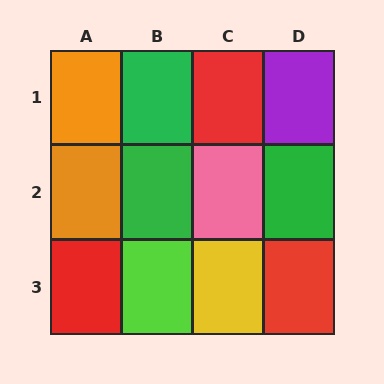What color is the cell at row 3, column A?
Red.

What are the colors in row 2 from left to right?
Orange, green, pink, green.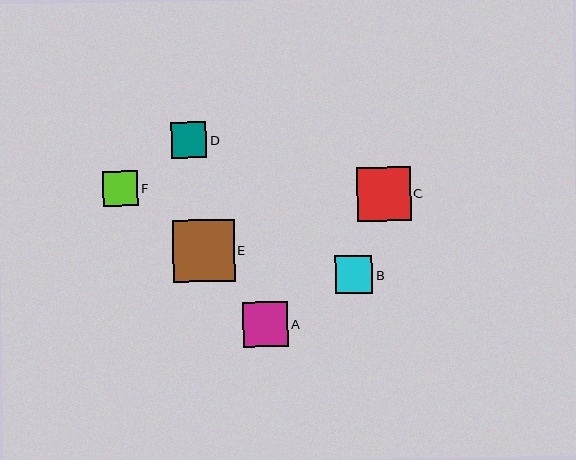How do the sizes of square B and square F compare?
Square B and square F are approximately the same size.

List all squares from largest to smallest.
From largest to smallest: E, C, A, B, D, F.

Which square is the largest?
Square E is the largest with a size of approximately 62 pixels.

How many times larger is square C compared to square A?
Square C is approximately 1.2 times the size of square A.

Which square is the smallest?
Square F is the smallest with a size of approximately 35 pixels.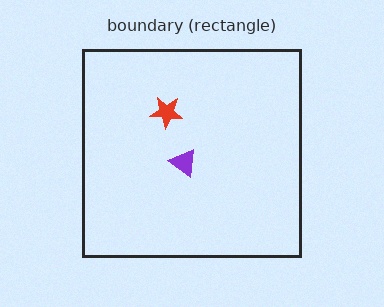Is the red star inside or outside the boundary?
Inside.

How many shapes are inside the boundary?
2 inside, 0 outside.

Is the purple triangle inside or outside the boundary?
Inside.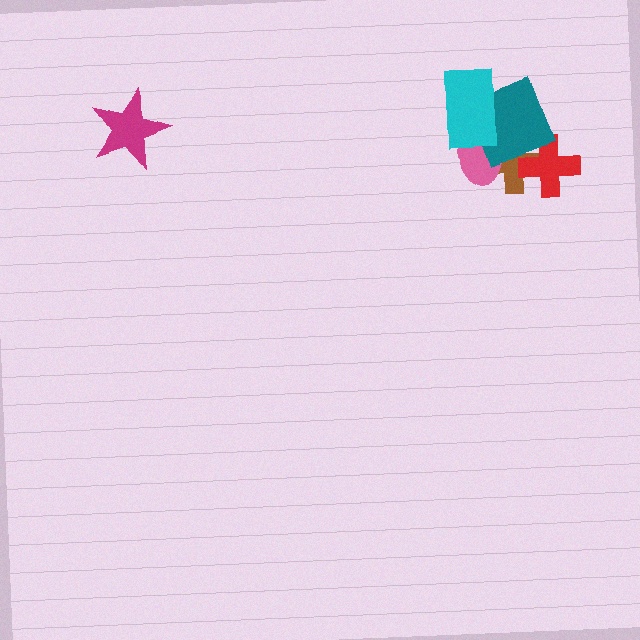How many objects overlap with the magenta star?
0 objects overlap with the magenta star.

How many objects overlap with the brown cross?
3 objects overlap with the brown cross.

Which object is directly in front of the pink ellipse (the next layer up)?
The teal diamond is directly in front of the pink ellipse.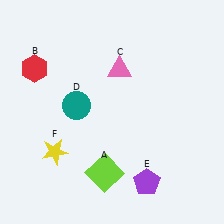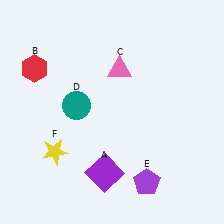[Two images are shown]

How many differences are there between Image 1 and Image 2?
There is 1 difference between the two images.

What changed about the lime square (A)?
In Image 1, A is lime. In Image 2, it changed to purple.